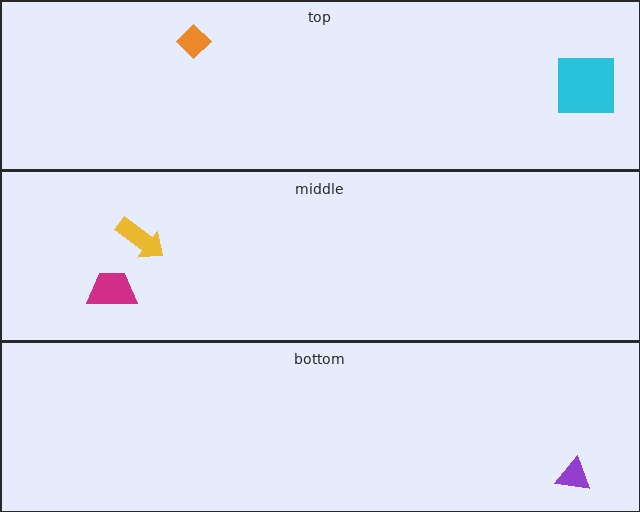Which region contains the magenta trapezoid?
The middle region.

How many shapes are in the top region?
2.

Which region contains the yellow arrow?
The middle region.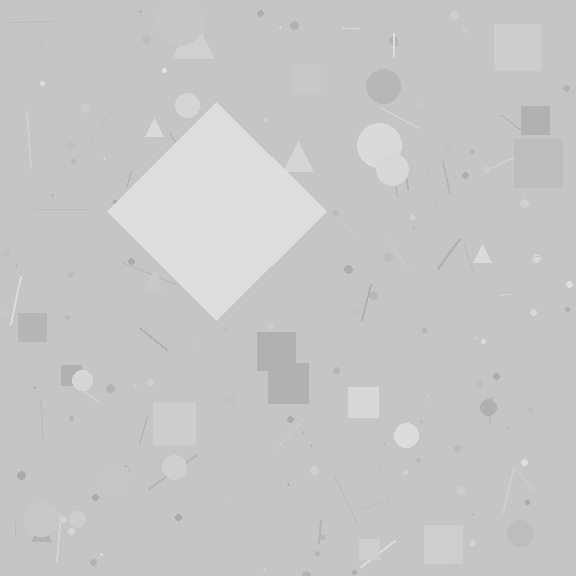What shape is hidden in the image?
A diamond is hidden in the image.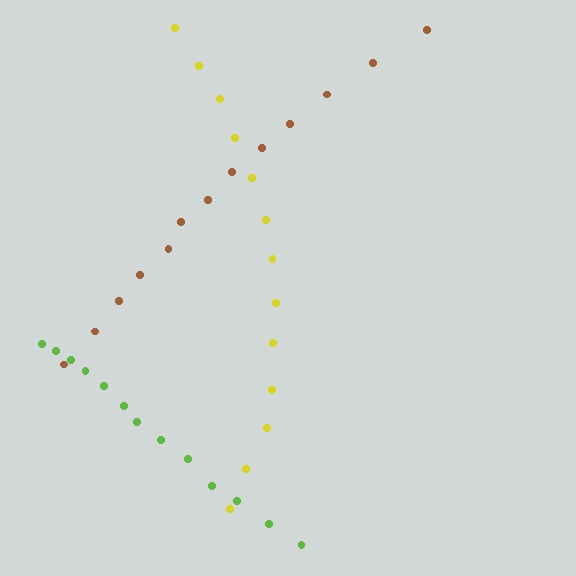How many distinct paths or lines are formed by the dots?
There are 3 distinct paths.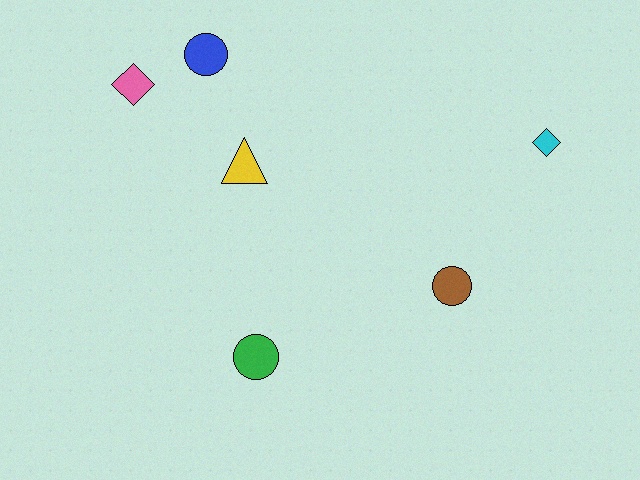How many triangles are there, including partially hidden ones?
There is 1 triangle.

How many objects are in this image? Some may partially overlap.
There are 6 objects.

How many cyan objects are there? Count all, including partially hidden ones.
There is 1 cyan object.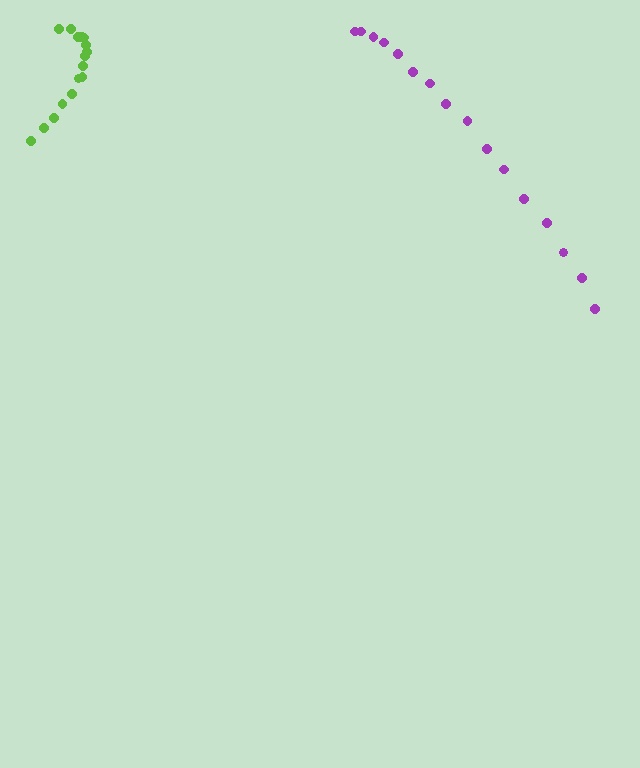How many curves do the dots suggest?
There are 2 distinct paths.